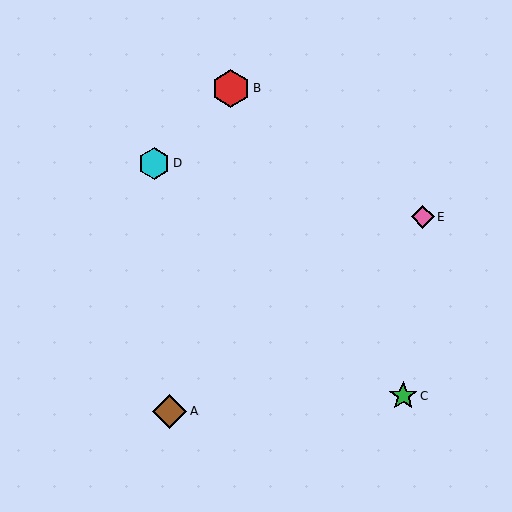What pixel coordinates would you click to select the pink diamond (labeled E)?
Click at (423, 217) to select the pink diamond E.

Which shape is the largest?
The red hexagon (labeled B) is the largest.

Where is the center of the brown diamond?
The center of the brown diamond is at (170, 411).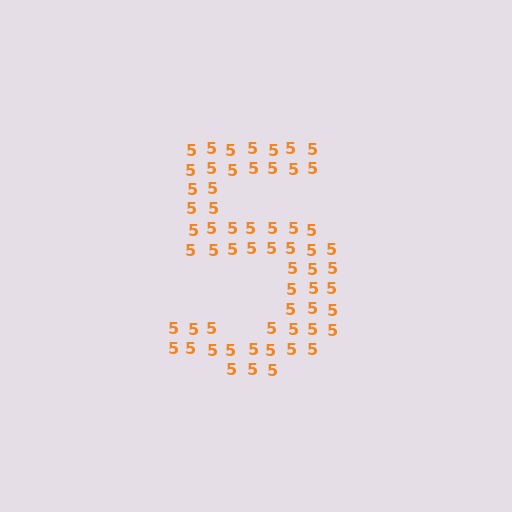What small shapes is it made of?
It is made of small digit 5's.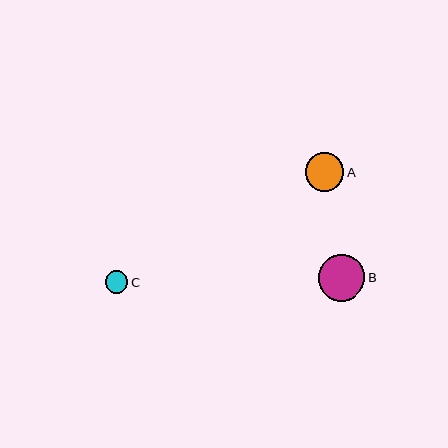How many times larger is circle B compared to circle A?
Circle B is approximately 1.2 times the size of circle A.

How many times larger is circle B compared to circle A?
Circle B is approximately 1.2 times the size of circle A.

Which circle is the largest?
Circle B is the largest with a size of approximately 47 pixels.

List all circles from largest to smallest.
From largest to smallest: B, A, C.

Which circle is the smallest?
Circle C is the smallest with a size of approximately 23 pixels.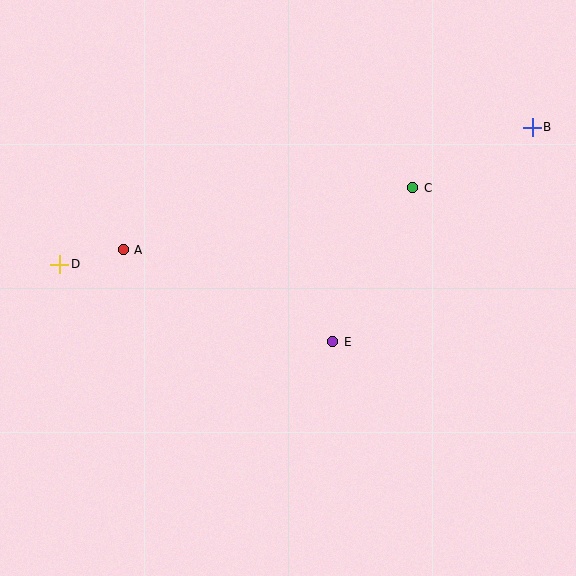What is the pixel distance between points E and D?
The distance between E and D is 284 pixels.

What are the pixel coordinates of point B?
Point B is at (532, 127).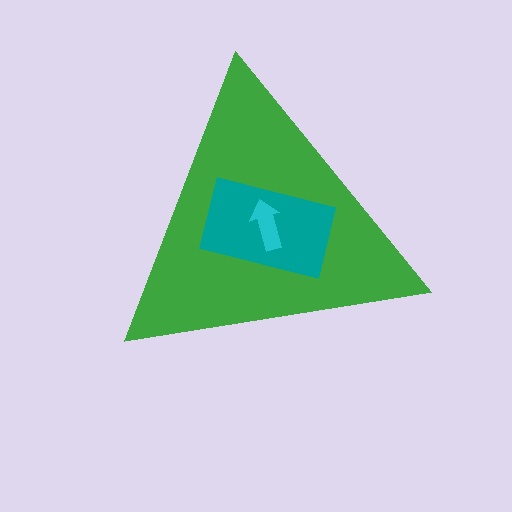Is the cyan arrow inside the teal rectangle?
Yes.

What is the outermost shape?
The green triangle.